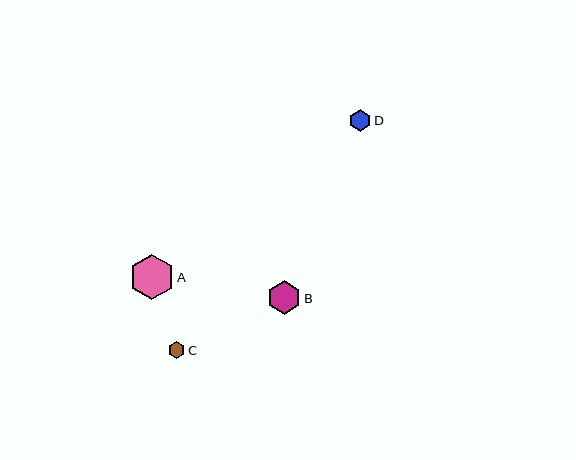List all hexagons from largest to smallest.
From largest to smallest: A, B, D, C.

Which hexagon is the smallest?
Hexagon C is the smallest with a size of approximately 17 pixels.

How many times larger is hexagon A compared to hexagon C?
Hexagon A is approximately 2.6 times the size of hexagon C.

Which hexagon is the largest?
Hexagon A is the largest with a size of approximately 45 pixels.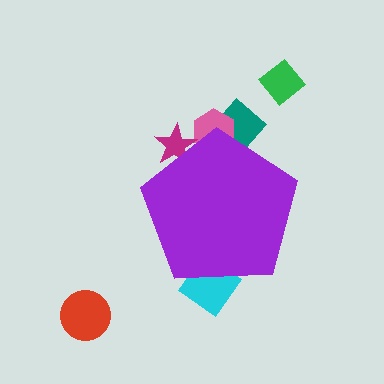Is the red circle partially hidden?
No, the red circle is fully visible.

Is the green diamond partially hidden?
No, the green diamond is fully visible.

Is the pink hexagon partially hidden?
Yes, the pink hexagon is partially hidden behind the purple pentagon.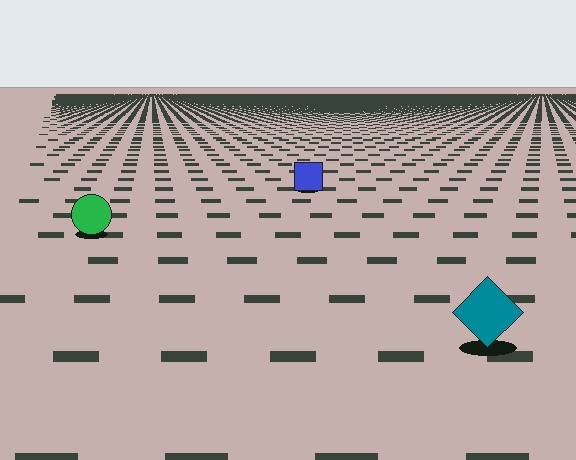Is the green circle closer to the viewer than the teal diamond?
No. The teal diamond is closer — you can tell from the texture gradient: the ground texture is coarser near it.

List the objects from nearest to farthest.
From nearest to farthest: the teal diamond, the green circle, the blue square.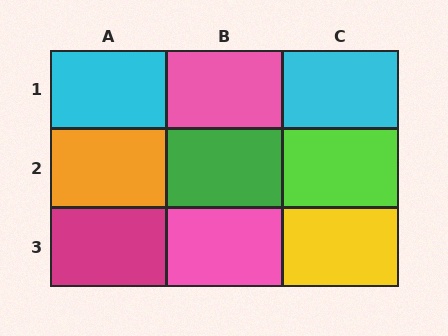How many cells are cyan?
2 cells are cyan.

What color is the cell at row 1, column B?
Pink.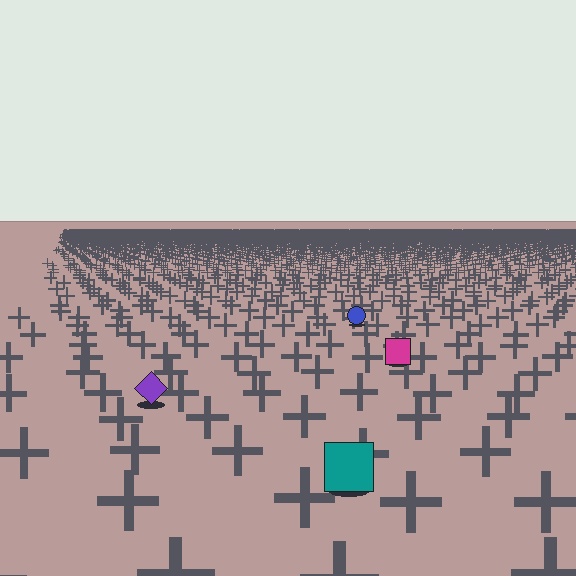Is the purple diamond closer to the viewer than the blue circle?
Yes. The purple diamond is closer — you can tell from the texture gradient: the ground texture is coarser near it.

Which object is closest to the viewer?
The teal square is closest. The texture marks near it are larger and more spread out.